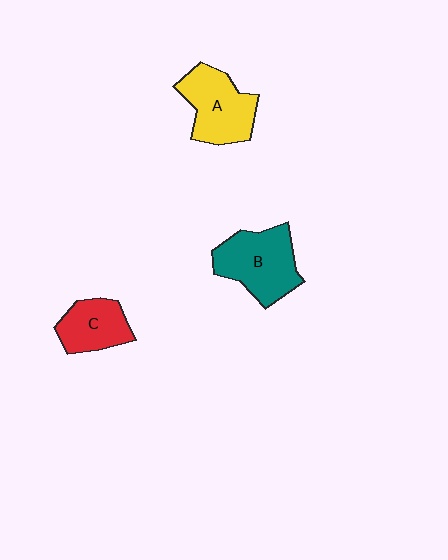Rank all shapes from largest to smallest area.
From largest to smallest: B (teal), A (yellow), C (red).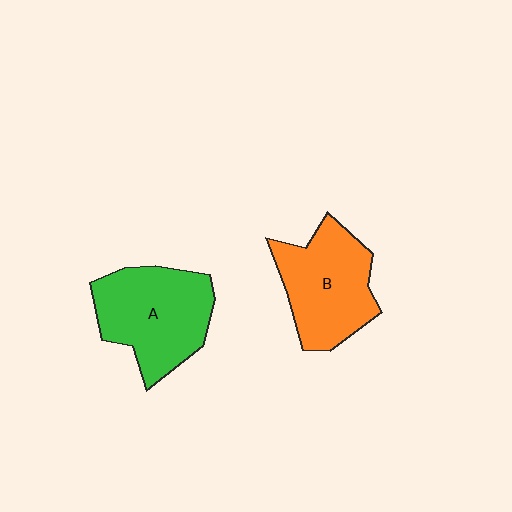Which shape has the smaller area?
Shape B (orange).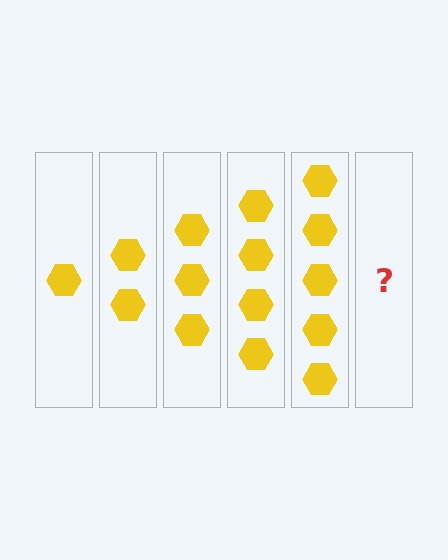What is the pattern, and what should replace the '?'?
The pattern is that each step adds one more hexagon. The '?' should be 6 hexagons.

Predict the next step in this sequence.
The next step is 6 hexagons.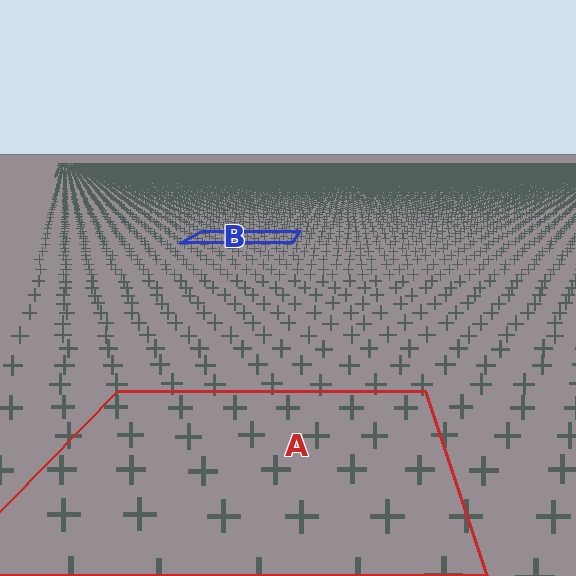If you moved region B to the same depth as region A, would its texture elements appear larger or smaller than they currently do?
They would appear larger. At a closer depth, the same texture elements are projected at a bigger on-screen size.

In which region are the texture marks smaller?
The texture marks are smaller in region B, because it is farther away.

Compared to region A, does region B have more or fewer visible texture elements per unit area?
Region B has more texture elements per unit area — they are packed more densely because it is farther away.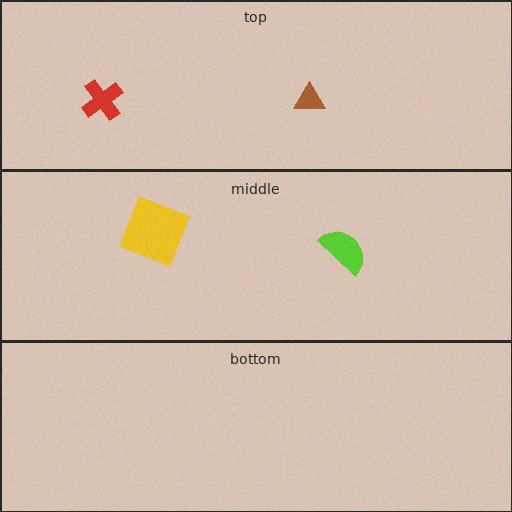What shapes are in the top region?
The red cross, the brown triangle.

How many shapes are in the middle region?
2.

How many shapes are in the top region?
2.